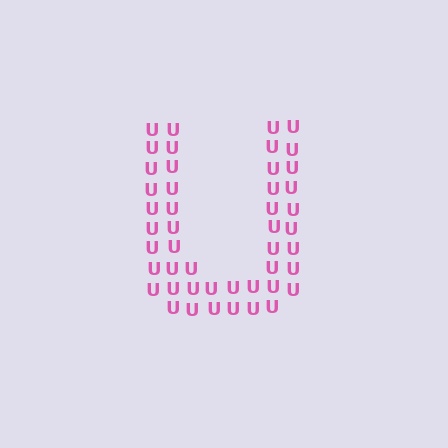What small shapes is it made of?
It is made of small letter U's.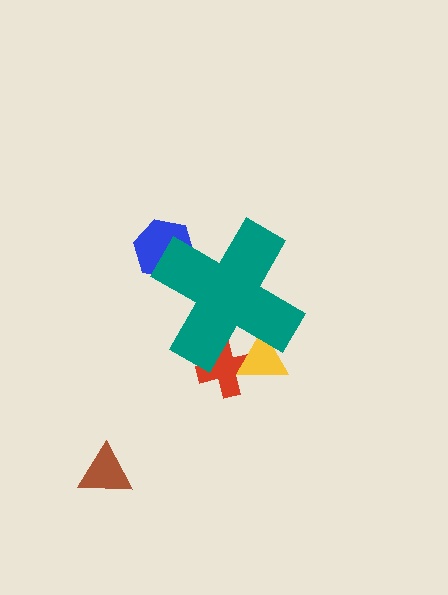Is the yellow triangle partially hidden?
Yes, the yellow triangle is partially hidden behind the teal cross.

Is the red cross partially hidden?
Yes, the red cross is partially hidden behind the teal cross.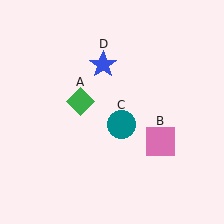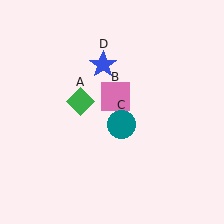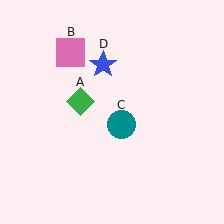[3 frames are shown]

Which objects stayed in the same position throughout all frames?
Green diamond (object A) and teal circle (object C) and blue star (object D) remained stationary.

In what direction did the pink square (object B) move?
The pink square (object B) moved up and to the left.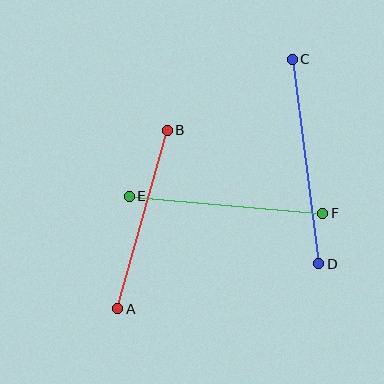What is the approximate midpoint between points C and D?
The midpoint is at approximately (306, 161) pixels.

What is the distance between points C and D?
The distance is approximately 206 pixels.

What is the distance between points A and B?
The distance is approximately 185 pixels.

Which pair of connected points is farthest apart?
Points C and D are farthest apart.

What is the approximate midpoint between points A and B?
The midpoint is at approximately (142, 219) pixels.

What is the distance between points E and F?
The distance is approximately 194 pixels.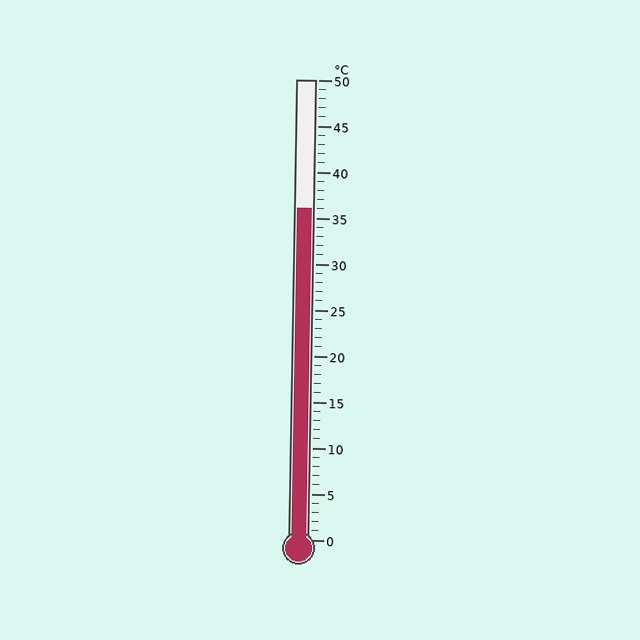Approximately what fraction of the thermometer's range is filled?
The thermometer is filled to approximately 70% of its range.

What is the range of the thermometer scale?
The thermometer scale ranges from 0°C to 50°C.